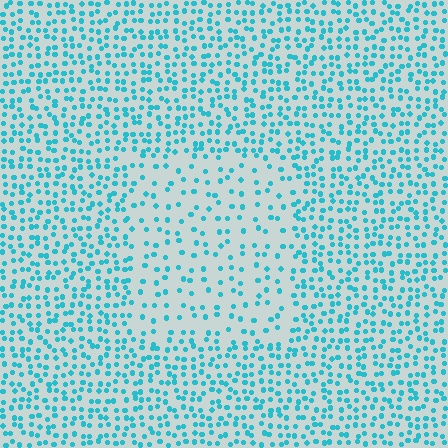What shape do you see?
I see a rectangle.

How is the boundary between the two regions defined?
The boundary is defined by a change in element density (approximately 2.1x ratio). All elements are the same color, size, and shape.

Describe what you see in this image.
The image contains small cyan elements arranged at two different densities. A rectangle-shaped region is visible where the elements are less densely packed than the surrounding area.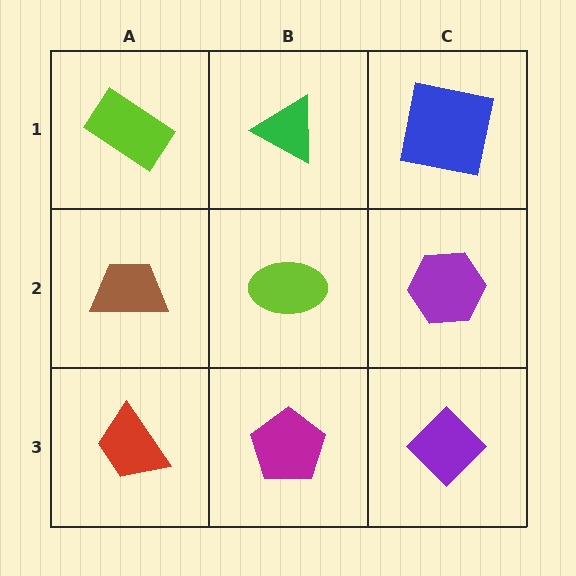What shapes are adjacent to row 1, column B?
A lime ellipse (row 2, column B), a lime rectangle (row 1, column A), a blue square (row 1, column C).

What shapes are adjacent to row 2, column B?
A green triangle (row 1, column B), a magenta pentagon (row 3, column B), a brown trapezoid (row 2, column A), a purple hexagon (row 2, column C).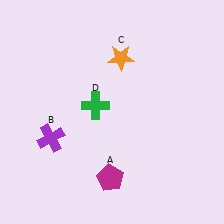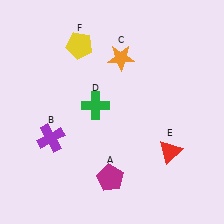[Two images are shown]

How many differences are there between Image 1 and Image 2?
There are 2 differences between the two images.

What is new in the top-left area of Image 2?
A yellow pentagon (F) was added in the top-left area of Image 2.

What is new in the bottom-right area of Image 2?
A red triangle (E) was added in the bottom-right area of Image 2.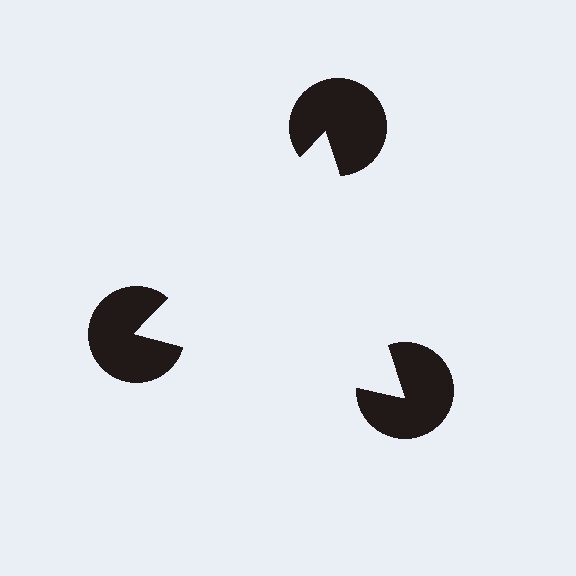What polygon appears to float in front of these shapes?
An illusory triangle — its edges are inferred from the aligned wedge cuts in the pac-man discs, not physically drawn.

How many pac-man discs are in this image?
There are 3 — one at each vertex of the illusory triangle.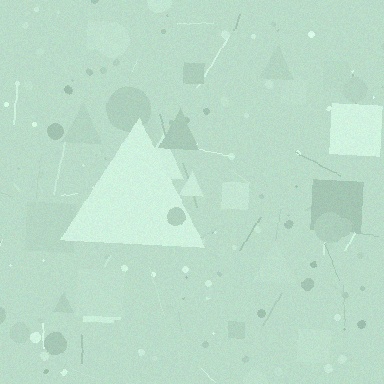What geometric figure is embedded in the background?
A triangle is embedded in the background.